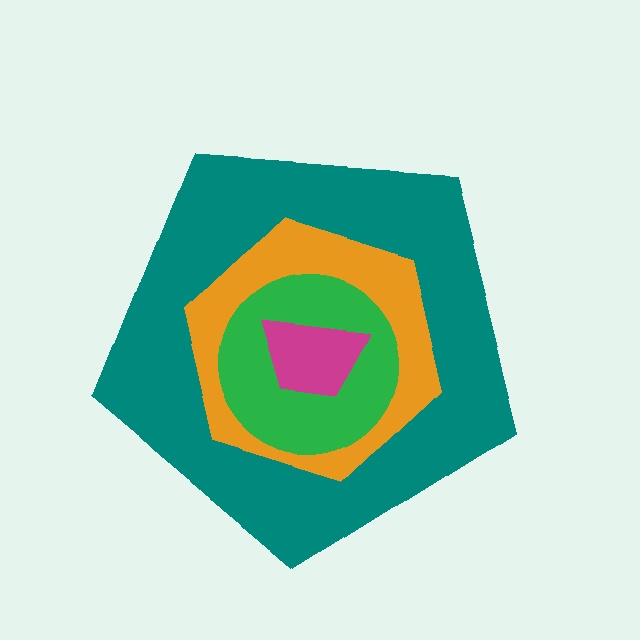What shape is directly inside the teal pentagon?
The orange hexagon.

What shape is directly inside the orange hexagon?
The green circle.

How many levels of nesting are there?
4.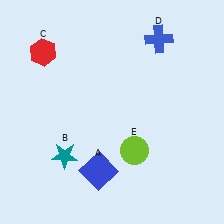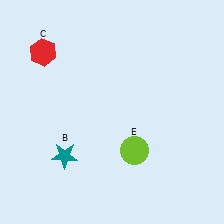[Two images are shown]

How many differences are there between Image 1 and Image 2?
There are 2 differences between the two images.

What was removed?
The blue cross (D), the blue square (A) were removed in Image 2.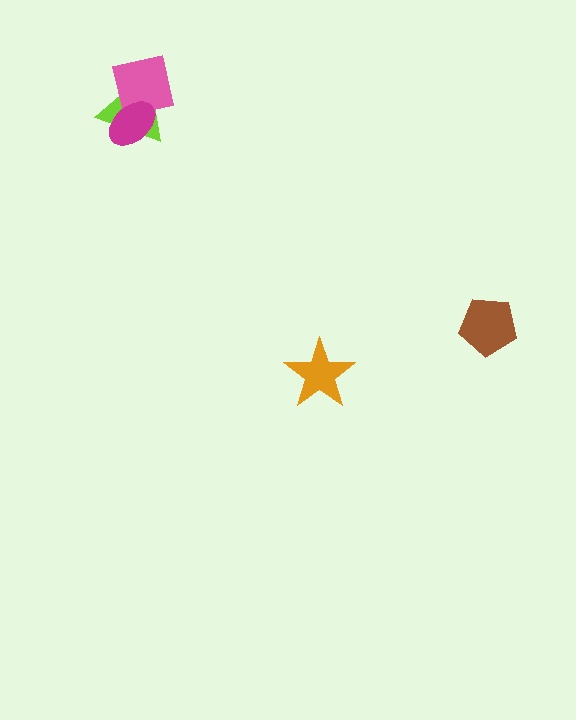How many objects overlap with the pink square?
2 objects overlap with the pink square.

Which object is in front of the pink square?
The magenta ellipse is in front of the pink square.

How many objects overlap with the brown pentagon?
0 objects overlap with the brown pentagon.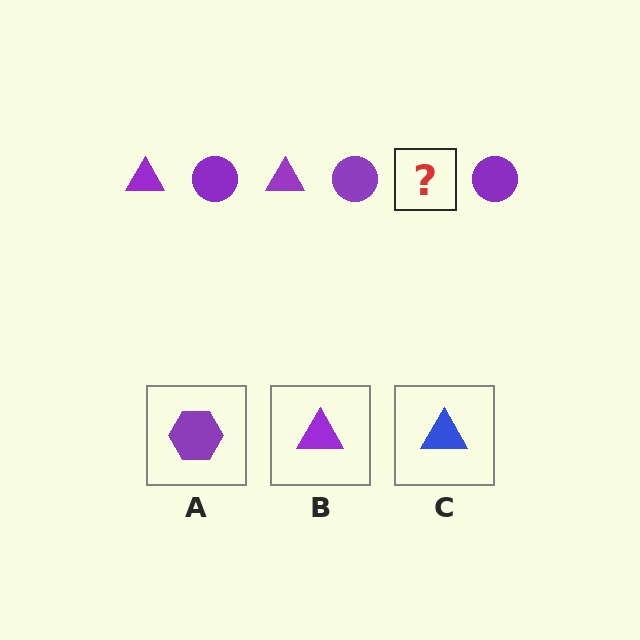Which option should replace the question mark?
Option B.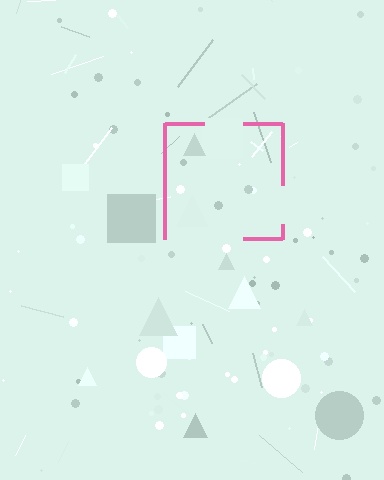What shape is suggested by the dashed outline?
The dashed outline suggests a square.